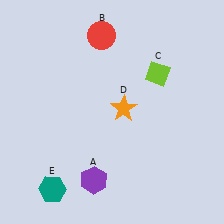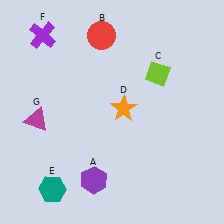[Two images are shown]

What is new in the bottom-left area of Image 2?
A magenta triangle (G) was added in the bottom-left area of Image 2.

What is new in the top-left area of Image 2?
A purple cross (F) was added in the top-left area of Image 2.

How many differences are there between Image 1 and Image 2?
There are 2 differences between the two images.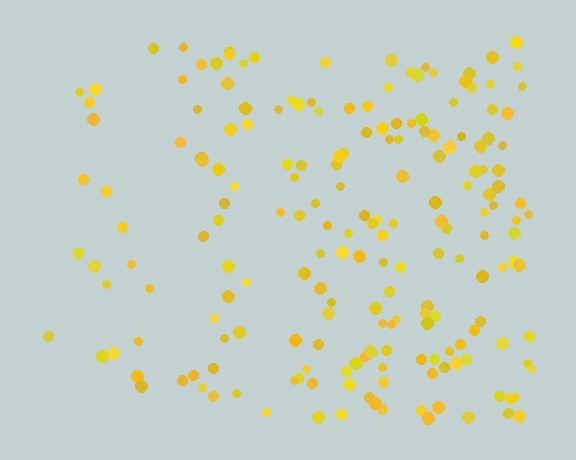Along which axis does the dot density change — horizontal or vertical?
Horizontal.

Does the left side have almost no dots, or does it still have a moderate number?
Still a moderate number, just noticeably fewer than the right.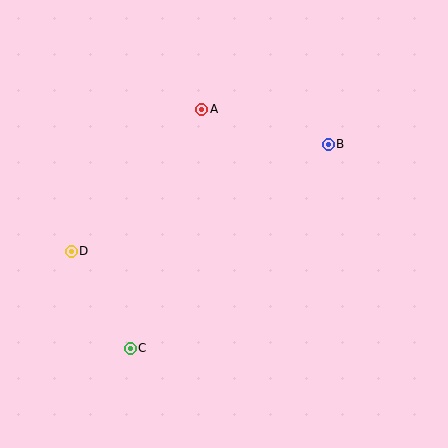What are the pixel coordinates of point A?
Point A is at (202, 109).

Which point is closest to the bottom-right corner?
Point B is closest to the bottom-right corner.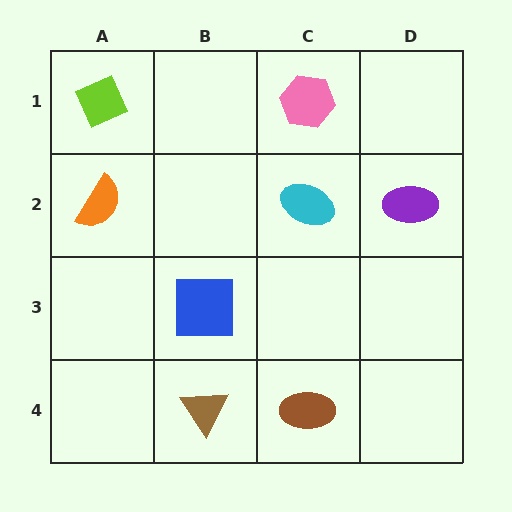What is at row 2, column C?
A cyan ellipse.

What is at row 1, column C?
A pink hexagon.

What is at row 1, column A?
A lime diamond.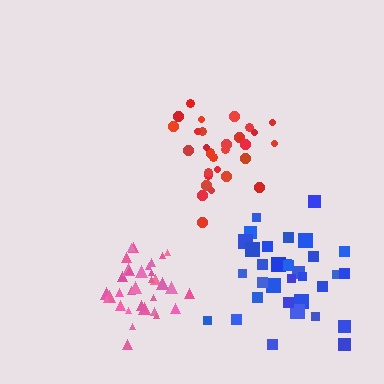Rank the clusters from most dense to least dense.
pink, red, blue.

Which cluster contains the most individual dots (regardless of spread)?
Pink (34).